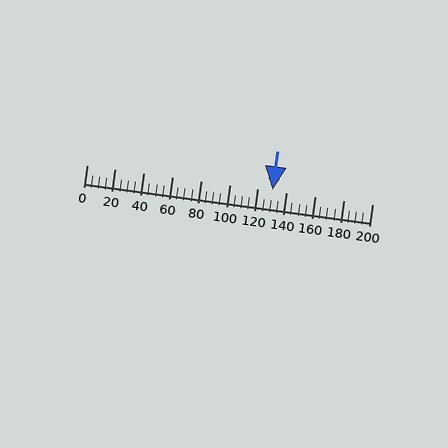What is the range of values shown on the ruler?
The ruler shows values from 0 to 200.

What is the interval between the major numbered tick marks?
The major tick marks are spaced 20 units apart.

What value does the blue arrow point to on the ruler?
The blue arrow points to approximately 130.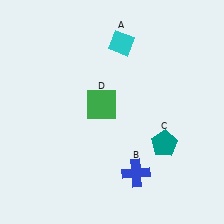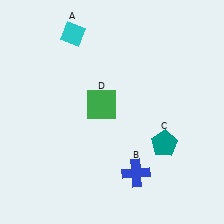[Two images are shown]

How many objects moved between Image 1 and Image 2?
1 object moved between the two images.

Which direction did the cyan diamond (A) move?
The cyan diamond (A) moved left.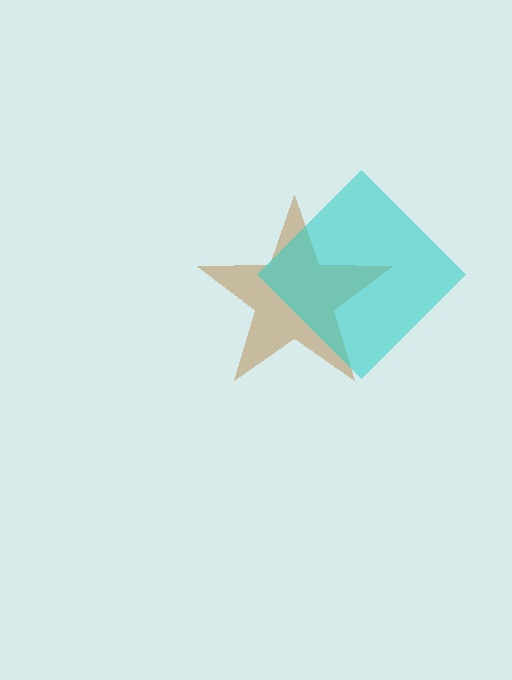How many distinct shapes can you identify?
There are 2 distinct shapes: a brown star, a cyan diamond.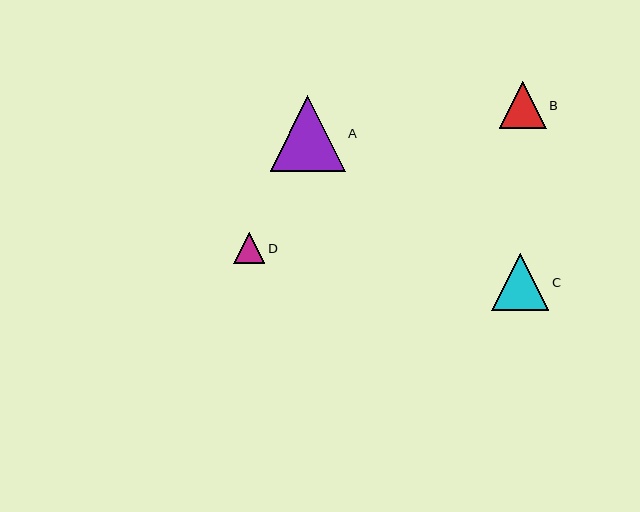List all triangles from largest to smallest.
From largest to smallest: A, C, B, D.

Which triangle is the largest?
Triangle A is the largest with a size of approximately 75 pixels.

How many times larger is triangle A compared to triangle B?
Triangle A is approximately 1.6 times the size of triangle B.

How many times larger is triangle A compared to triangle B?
Triangle A is approximately 1.6 times the size of triangle B.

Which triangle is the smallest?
Triangle D is the smallest with a size of approximately 31 pixels.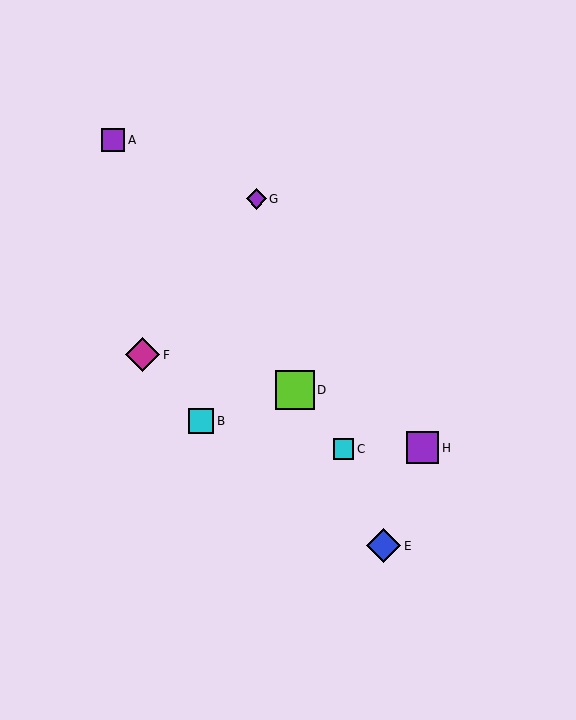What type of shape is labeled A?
Shape A is a purple square.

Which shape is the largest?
The lime square (labeled D) is the largest.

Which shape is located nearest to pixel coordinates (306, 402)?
The lime square (labeled D) at (295, 390) is nearest to that location.